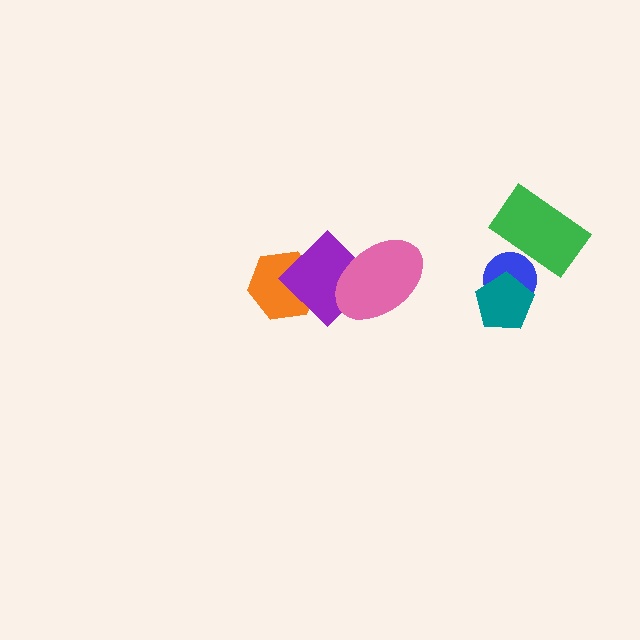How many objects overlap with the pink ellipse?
1 object overlaps with the pink ellipse.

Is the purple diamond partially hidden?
Yes, it is partially covered by another shape.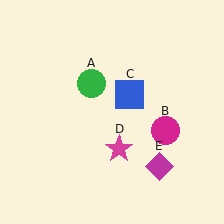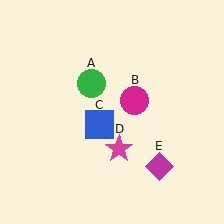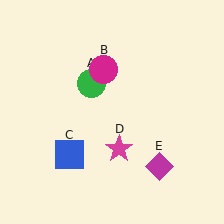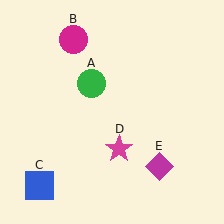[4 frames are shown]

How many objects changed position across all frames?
2 objects changed position: magenta circle (object B), blue square (object C).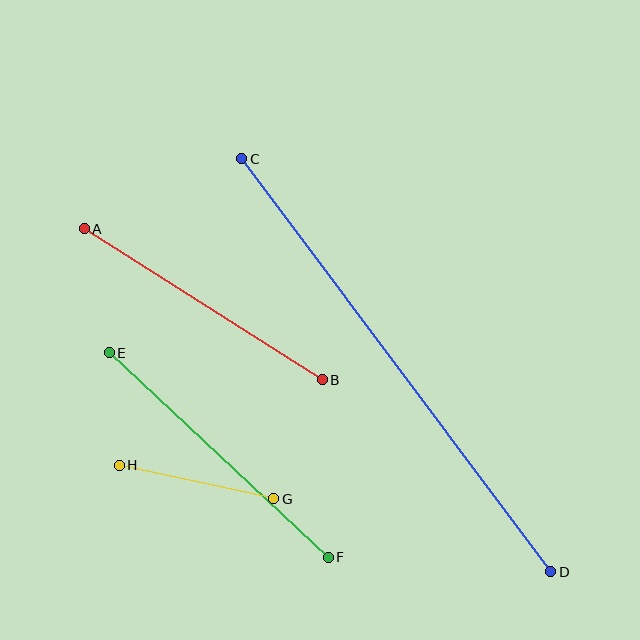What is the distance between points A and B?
The distance is approximately 282 pixels.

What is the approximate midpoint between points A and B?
The midpoint is at approximately (203, 304) pixels.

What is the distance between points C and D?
The distance is approximately 516 pixels.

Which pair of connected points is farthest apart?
Points C and D are farthest apart.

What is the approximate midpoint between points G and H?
The midpoint is at approximately (196, 482) pixels.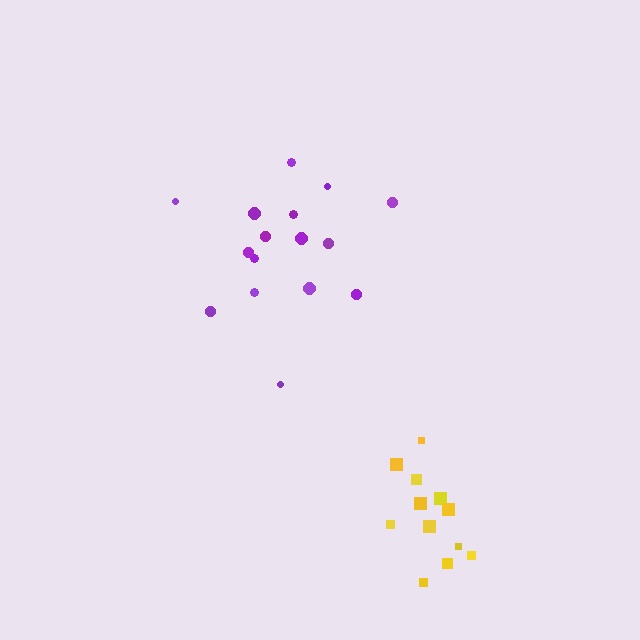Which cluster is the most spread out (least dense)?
Purple.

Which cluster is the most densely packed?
Yellow.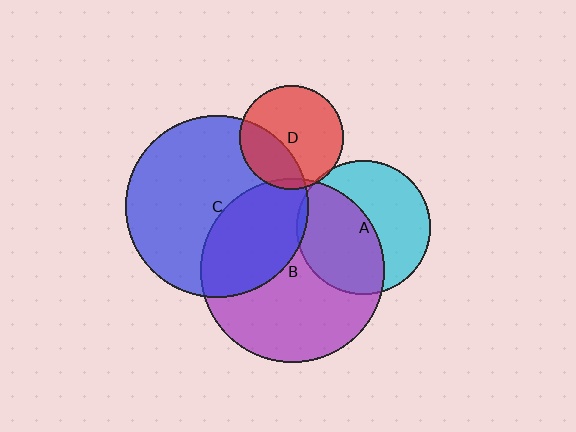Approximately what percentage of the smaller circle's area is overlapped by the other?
Approximately 30%.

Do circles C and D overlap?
Yes.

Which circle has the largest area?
Circle B (purple).